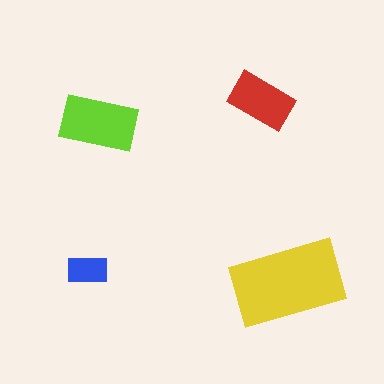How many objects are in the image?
There are 4 objects in the image.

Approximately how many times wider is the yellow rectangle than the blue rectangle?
About 3 times wider.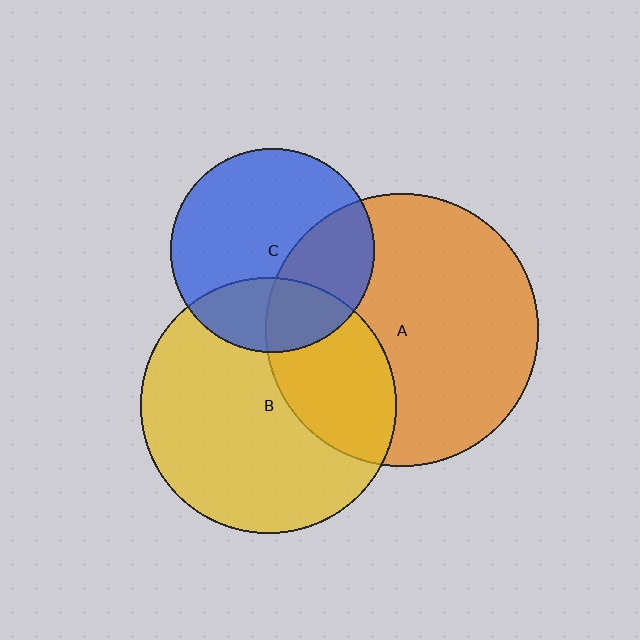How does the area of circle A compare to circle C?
Approximately 1.8 times.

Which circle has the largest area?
Circle A (orange).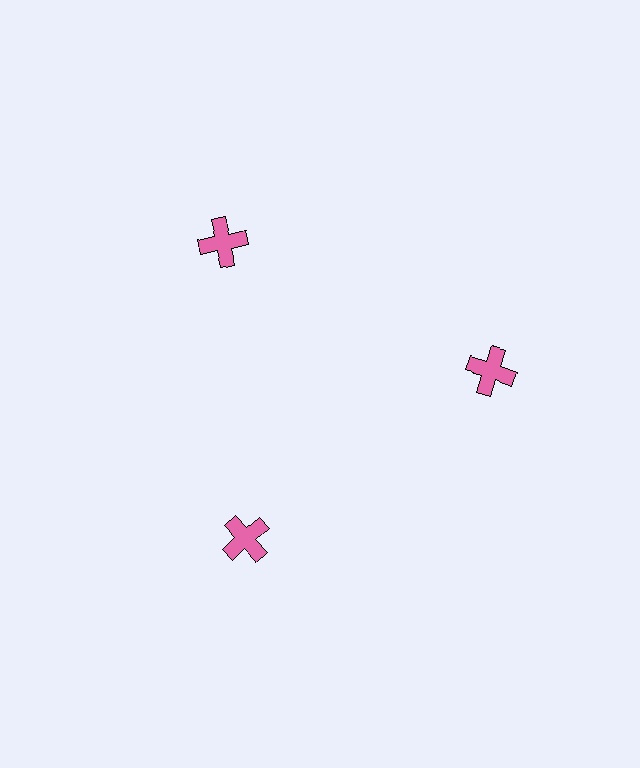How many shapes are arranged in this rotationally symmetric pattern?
There are 3 shapes, arranged in 3 groups of 1.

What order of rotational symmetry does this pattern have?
This pattern has 3-fold rotational symmetry.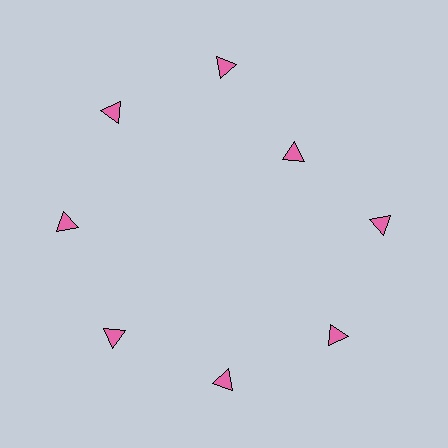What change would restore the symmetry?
The symmetry would be restored by moving it outward, back onto the ring so that all 8 triangles sit at equal angles and equal distance from the center.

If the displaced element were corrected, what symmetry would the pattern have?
It would have 8-fold rotational symmetry — the pattern would map onto itself every 45 degrees.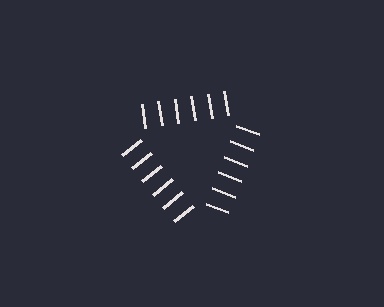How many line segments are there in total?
18 — 6 along each of the 3 edges.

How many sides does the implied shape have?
3 sides — the line-ends trace a triangle.